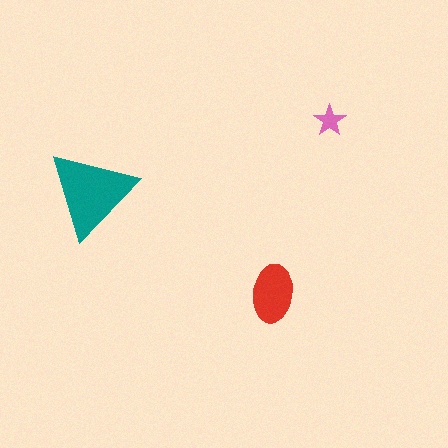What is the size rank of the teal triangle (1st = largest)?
1st.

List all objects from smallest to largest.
The pink star, the red ellipse, the teal triangle.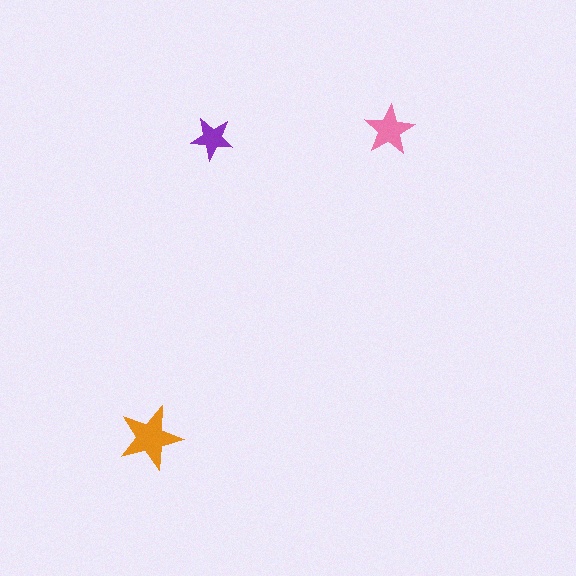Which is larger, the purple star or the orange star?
The orange one.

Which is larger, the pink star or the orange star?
The orange one.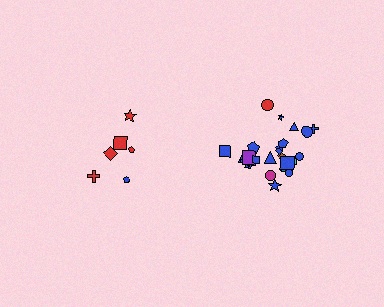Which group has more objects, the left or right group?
The right group.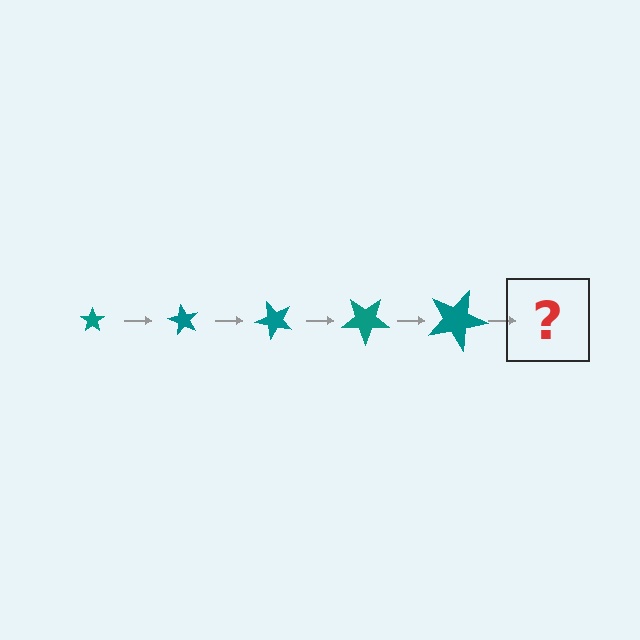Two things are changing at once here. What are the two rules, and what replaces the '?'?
The two rules are that the star grows larger each step and it rotates 60 degrees each step. The '?' should be a star, larger than the previous one and rotated 300 degrees from the start.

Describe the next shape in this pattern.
It should be a star, larger than the previous one and rotated 300 degrees from the start.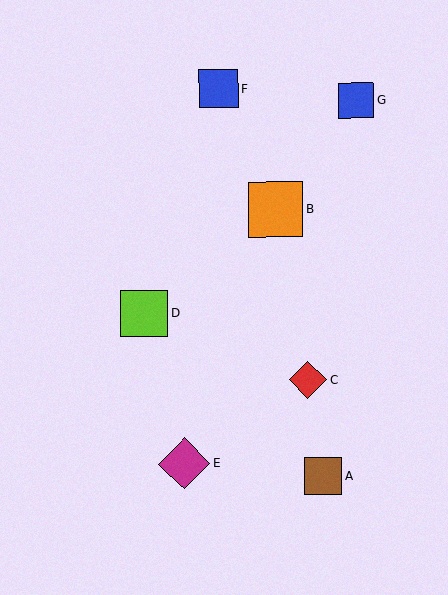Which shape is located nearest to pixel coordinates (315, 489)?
The brown square (labeled A) at (323, 476) is nearest to that location.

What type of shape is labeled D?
Shape D is a lime square.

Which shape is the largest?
The orange square (labeled B) is the largest.